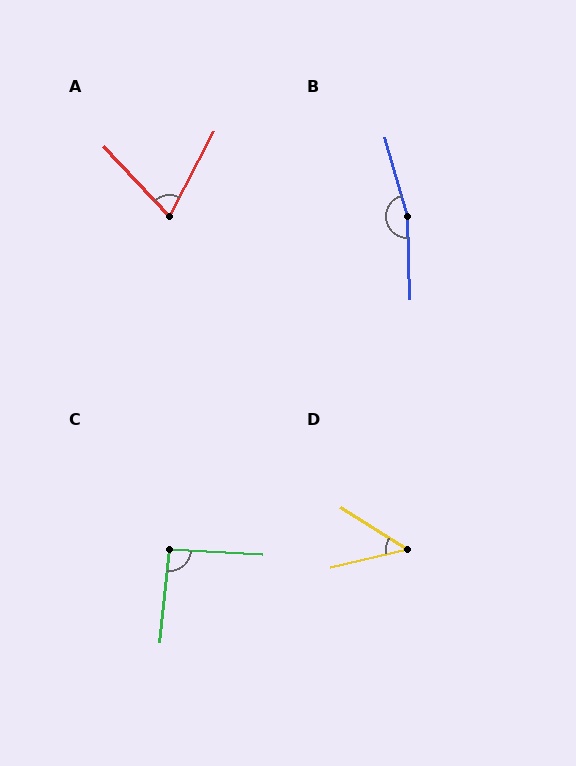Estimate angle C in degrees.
Approximately 93 degrees.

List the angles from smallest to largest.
D (46°), A (71°), C (93°), B (166°).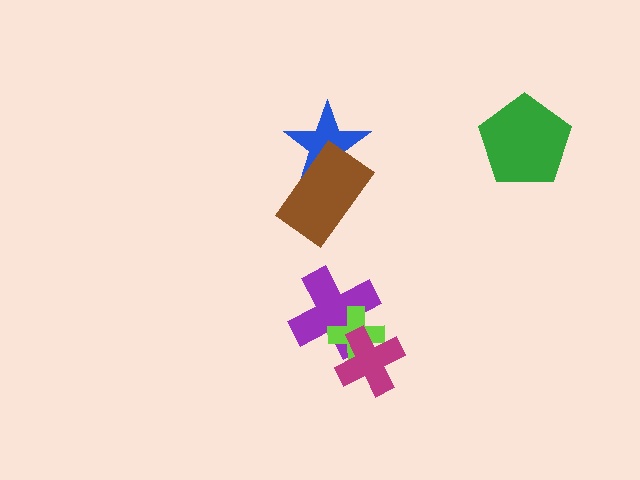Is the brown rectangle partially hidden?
No, no other shape covers it.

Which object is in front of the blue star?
The brown rectangle is in front of the blue star.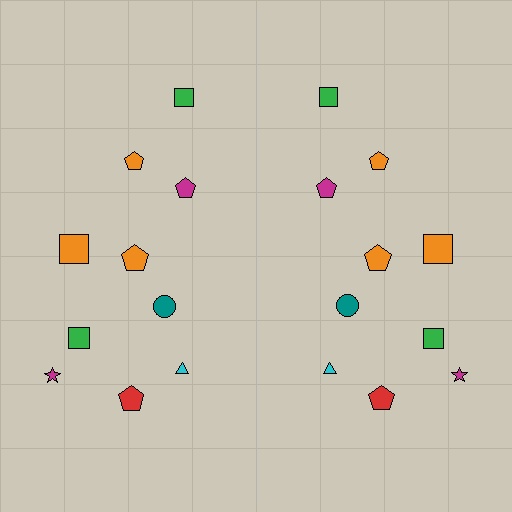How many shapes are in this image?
There are 20 shapes in this image.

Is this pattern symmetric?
Yes, this pattern has bilateral (reflection) symmetry.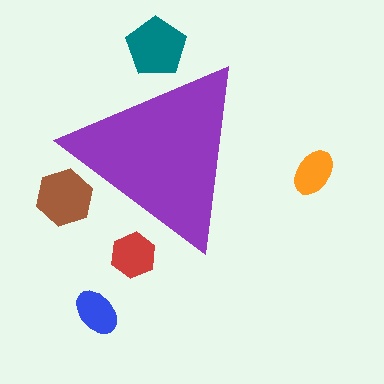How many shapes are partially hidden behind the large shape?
3 shapes are partially hidden.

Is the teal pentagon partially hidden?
Yes, the teal pentagon is partially hidden behind the purple triangle.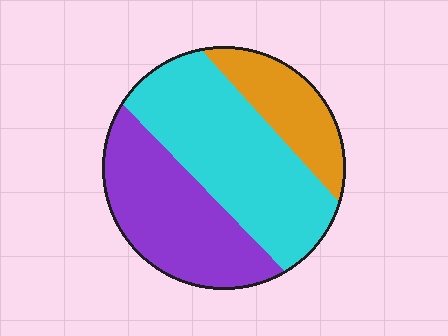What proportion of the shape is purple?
Purple covers 35% of the shape.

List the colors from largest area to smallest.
From largest to smallest: cyan, purple, orange.